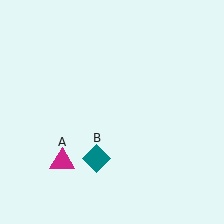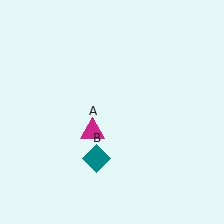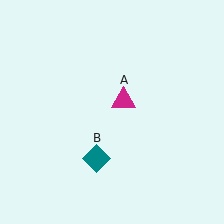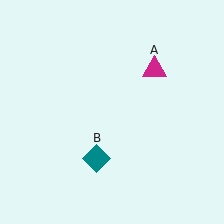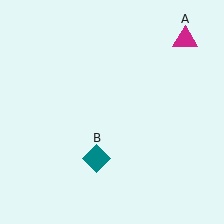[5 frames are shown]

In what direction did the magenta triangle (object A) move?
The magenta triangle (object A) moved up and to the right.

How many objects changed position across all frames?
1 object changed position: magenta triangle (object A).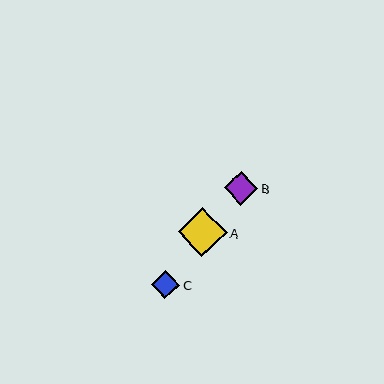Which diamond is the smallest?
Diamond C is the smallest with a size of approximately 28 pixels.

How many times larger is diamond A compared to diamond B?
Diamond A is approximately 1.4 times the size of diamond B.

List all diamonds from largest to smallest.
From largest to smallest: A, B, C.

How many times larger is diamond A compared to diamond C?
Diamond A is approximately 1.7 times the size of diamond C.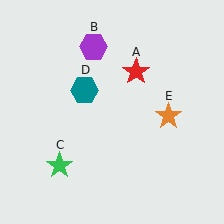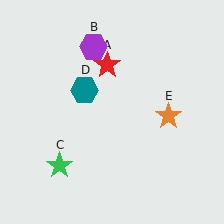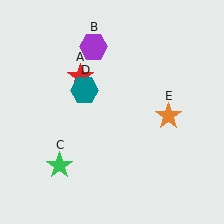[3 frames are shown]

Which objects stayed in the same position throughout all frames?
Purple hexagon (object B) and green star (object C) and teal hexagon (object D) and orange star (object E) remained stationary.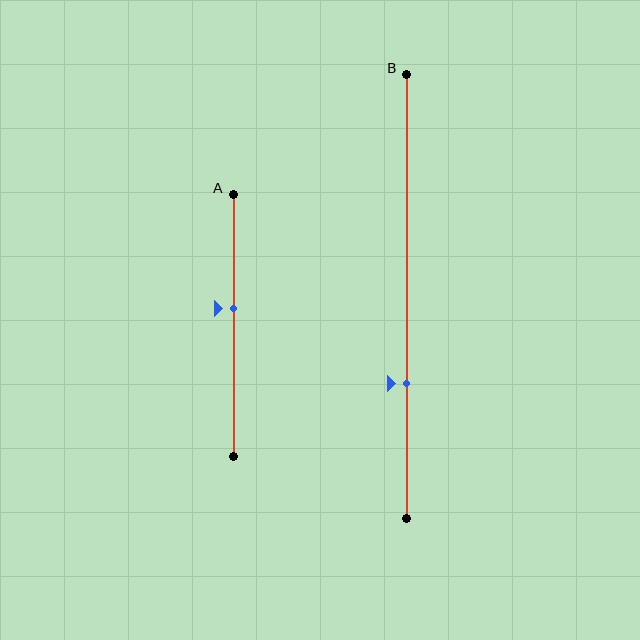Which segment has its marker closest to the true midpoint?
Segment A has its marker closest to the true midpoint.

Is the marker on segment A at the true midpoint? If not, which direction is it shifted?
No, the marker on segment A is shifted upward by about 7% of the segment length.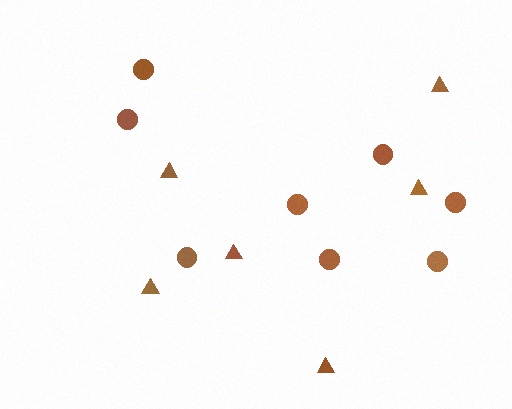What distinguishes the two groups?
There are 2 groups: one group of circles (8) and one group of triangles (6).